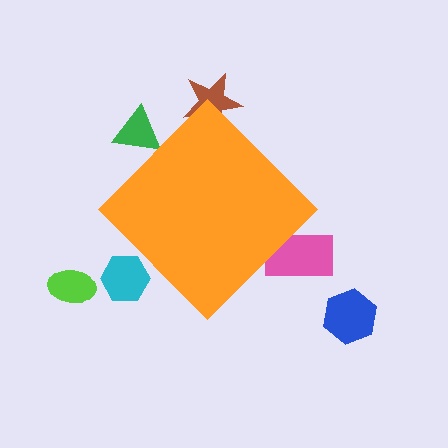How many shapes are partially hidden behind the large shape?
4 shapes are partially hidden.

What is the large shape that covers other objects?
An orange diamond.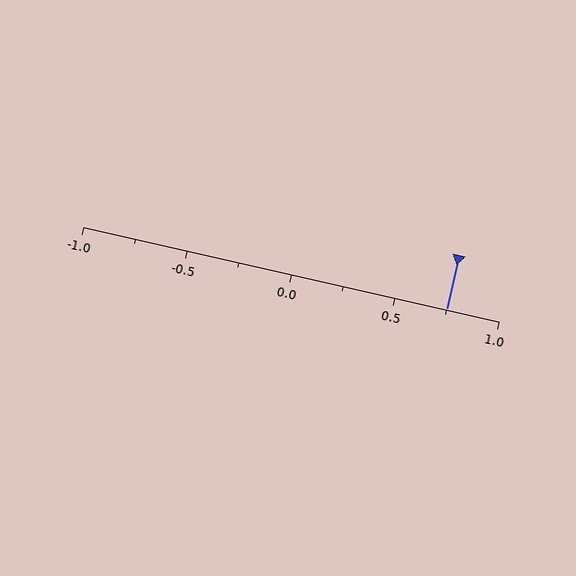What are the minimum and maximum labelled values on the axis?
The axis runs from -1.0 to 1.0.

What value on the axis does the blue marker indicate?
The marker indicates approximately 0.75.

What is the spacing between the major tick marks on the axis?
The major ticks are spaced 0.5 apart.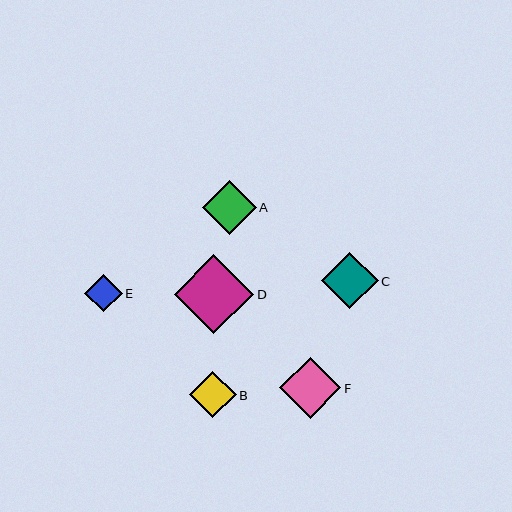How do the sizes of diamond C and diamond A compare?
Diamond C and diamond A are approximately the same size.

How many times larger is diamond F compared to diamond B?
Diamond F is approximately 1.3 times the size of diamond B.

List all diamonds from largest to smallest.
From largest to smallest: D, F, C, A, B, E.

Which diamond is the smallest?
Diamond E is the smallest with a size of approximately 37 pixels.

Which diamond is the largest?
Diamond D is the largest with a size of approximately 79 pixels.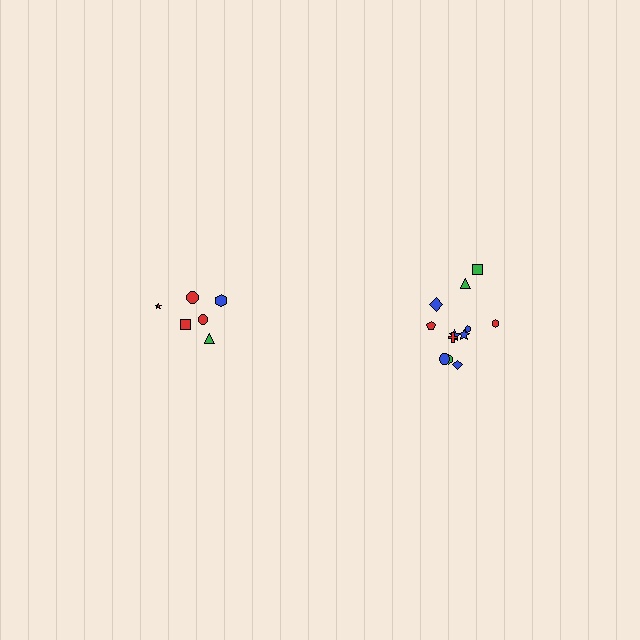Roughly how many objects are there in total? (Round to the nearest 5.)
Roughly 20 objects in total.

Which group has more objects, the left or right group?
The right group.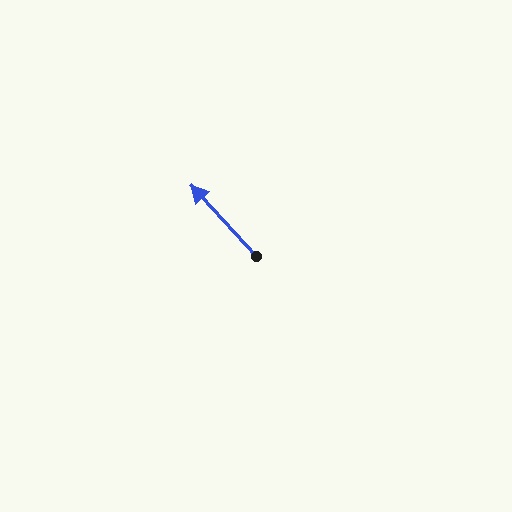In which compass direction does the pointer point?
Northwest.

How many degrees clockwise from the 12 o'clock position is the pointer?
Approximately 318 degrees.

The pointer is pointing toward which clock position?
Roughly 11 o'clock.